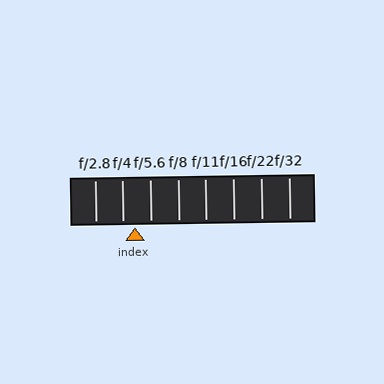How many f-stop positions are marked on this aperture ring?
There are 8 f-stop positions marked.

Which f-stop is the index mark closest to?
The index mark is closest to f/4.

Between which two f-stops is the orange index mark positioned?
The index mark is between f/4 and f/5.6.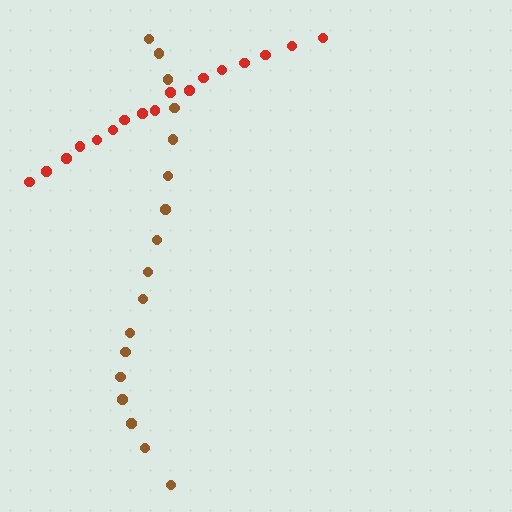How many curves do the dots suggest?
There are 2 distinct paths.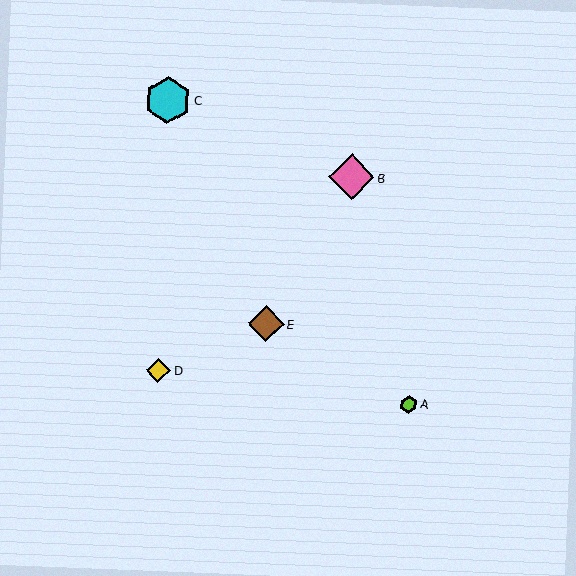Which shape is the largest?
The cyan hexagon (labeled C) is the largest.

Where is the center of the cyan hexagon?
The center of the cyan hexagon is at (168, 100).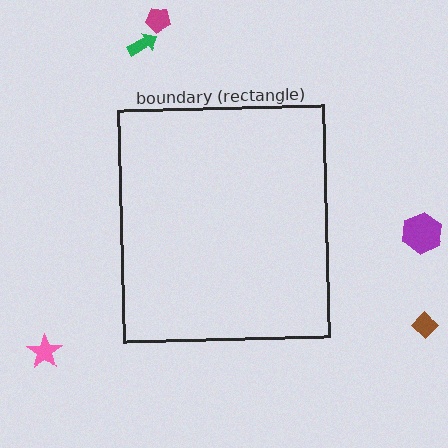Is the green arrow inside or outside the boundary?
Outside.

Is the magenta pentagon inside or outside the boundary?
Outside.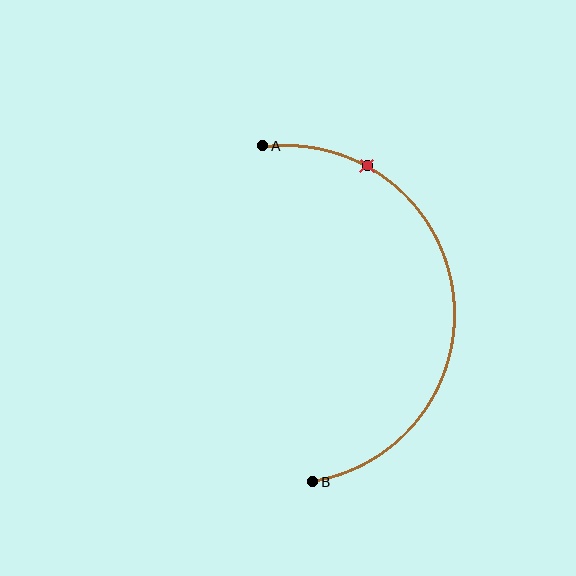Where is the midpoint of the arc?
The arc midpoint is the point on the curve farthest from the straight line joining A and B. It sits to the right of that line.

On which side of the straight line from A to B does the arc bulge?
The arc bulges to the right of the straight line connecting A and B.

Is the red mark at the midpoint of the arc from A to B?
No. The red mark lies on the arc but is closer to endpoint A. The arc midpoint would be at the point on the curve equidistant along the arc from both A and B.